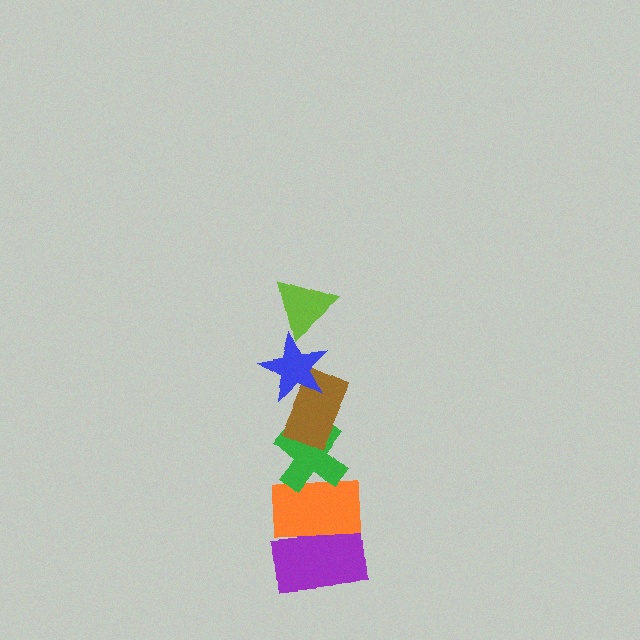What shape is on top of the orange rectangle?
The green cross is on top of the orange rectangle.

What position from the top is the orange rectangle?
The orange rectangle is 5th from the top.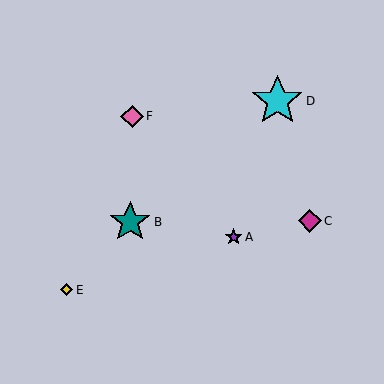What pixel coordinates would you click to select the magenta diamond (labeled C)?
Click at (310, 221) to select the magenta diamond C.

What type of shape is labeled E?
Shape E is a yellow diamond.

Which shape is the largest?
The cyan star (labeled D) is the largest.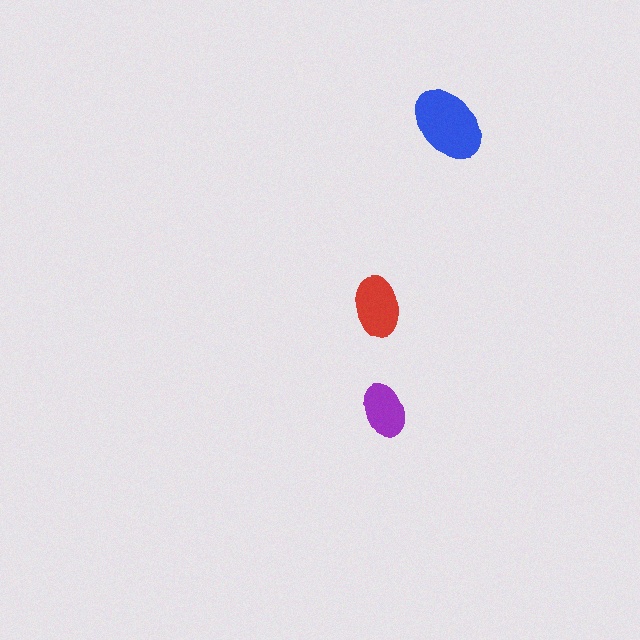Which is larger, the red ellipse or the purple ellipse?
The red one.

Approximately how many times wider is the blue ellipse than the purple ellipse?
About 1.5 times wider.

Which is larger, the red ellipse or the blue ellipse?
The blue one.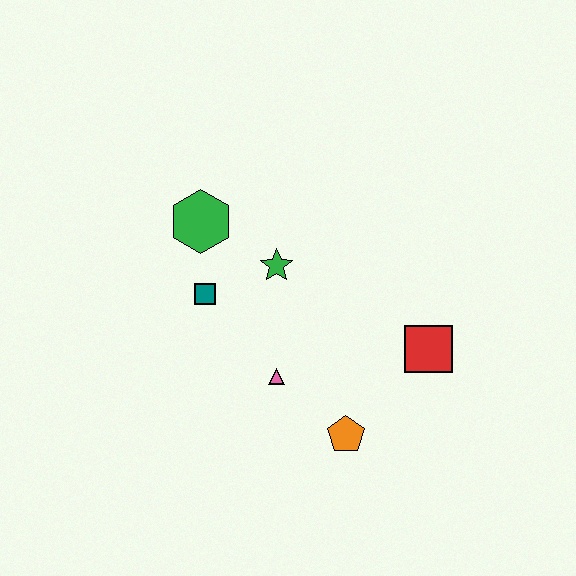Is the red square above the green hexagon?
No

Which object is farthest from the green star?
The orange pentagon is farthest from the green star.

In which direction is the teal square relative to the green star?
The teal square is to the left of the green star.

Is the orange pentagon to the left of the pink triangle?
No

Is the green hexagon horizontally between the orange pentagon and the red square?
No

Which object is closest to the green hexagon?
The teal square is closest to the green hexagon.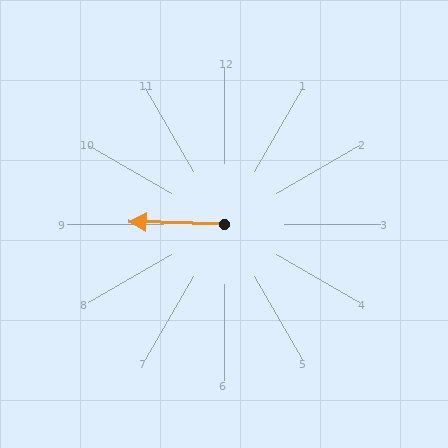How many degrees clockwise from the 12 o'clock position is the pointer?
Approximately 272 degrees.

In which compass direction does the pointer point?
West.